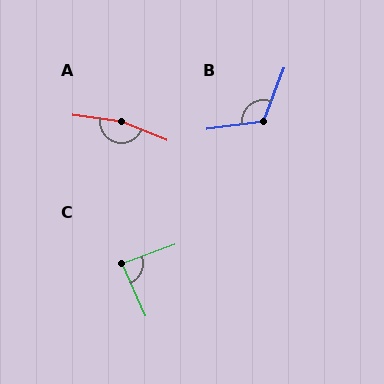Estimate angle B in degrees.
Approximately 118 degrees.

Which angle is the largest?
A, at approximately 166 degrees.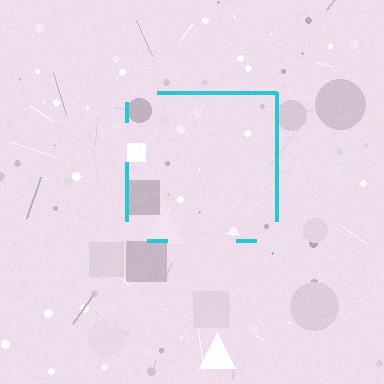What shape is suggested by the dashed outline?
The dashed outline suggests a square.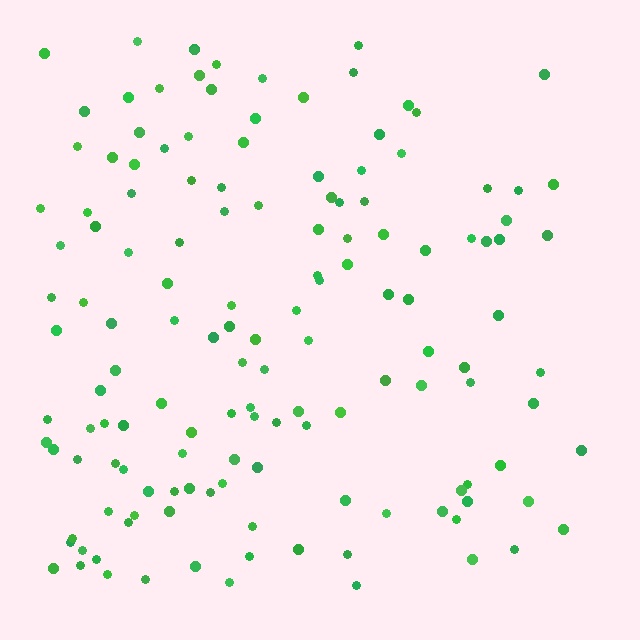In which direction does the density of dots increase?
From right to left, with the left side densest.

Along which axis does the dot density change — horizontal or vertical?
Horizontal.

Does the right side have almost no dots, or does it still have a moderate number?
Still a moderate number, just noticeably fewer than the left.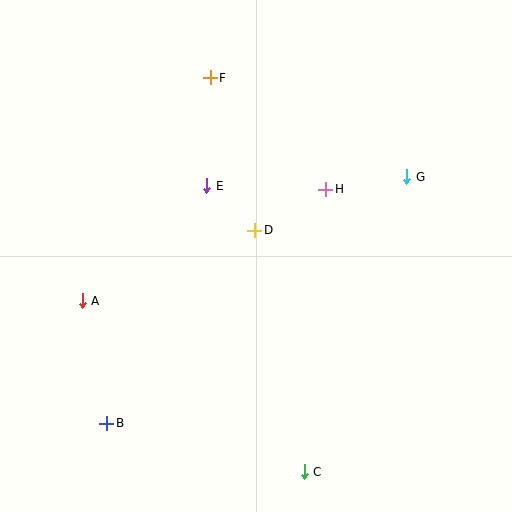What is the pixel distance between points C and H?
The distance between C and H is 283 pixels.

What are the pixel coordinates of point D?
Point D is at (255, 230).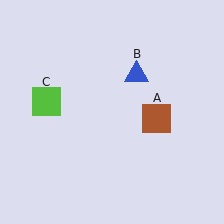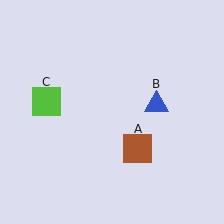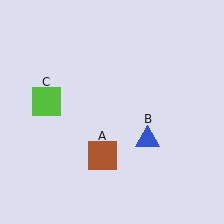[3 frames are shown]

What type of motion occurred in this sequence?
The brown square (object A), blue triangle (object B) rotated clockwise around the center of the scene.